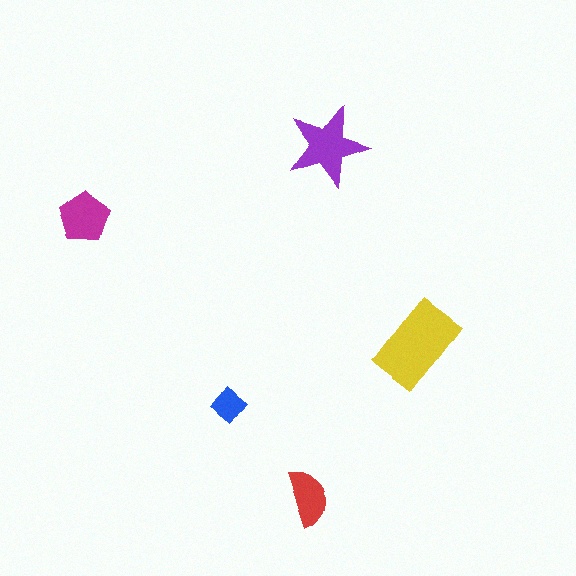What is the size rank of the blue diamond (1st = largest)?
5th.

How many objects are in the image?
There are 5 objects in the image.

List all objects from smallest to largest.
The blue diamond, the red semicircle, the magenta pentagon, the purple star, the yellow rectangle.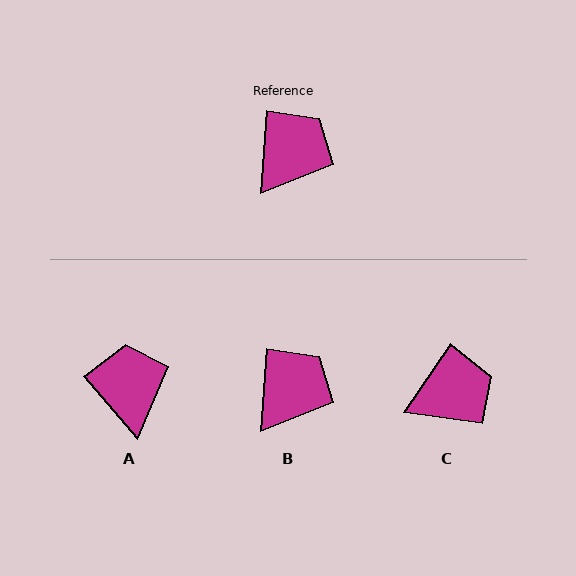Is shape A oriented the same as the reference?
No, it is off by about 45 degrees.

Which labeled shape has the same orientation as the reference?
B.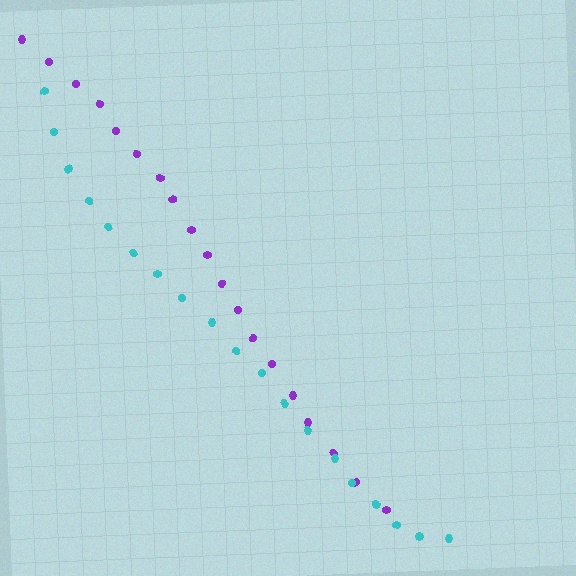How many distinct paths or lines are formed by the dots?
There are 2 distinct paths.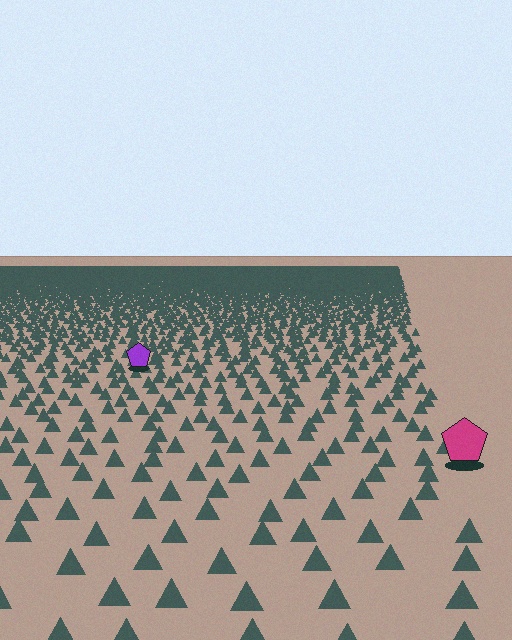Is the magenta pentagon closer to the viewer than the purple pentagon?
Yes. The magenta pentagon is closer — you can tell from the texture gradient: the ground texture is coarser near it.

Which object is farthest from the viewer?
The purple pentagon is farthest from the viewer. It appears smaller and the ground texture around it is denser.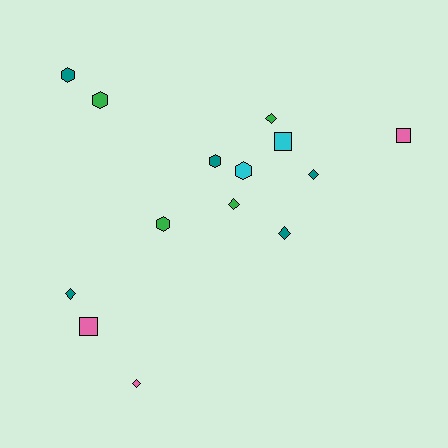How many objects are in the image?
There are 14 objects.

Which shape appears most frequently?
Diamond, with 6 objects.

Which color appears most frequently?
Teal, with 5 objects.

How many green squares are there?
There are no green squares.